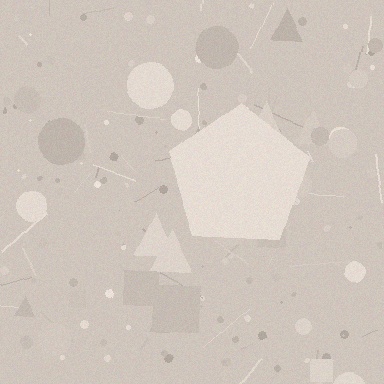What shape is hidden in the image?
A pentagon is hidden in the image.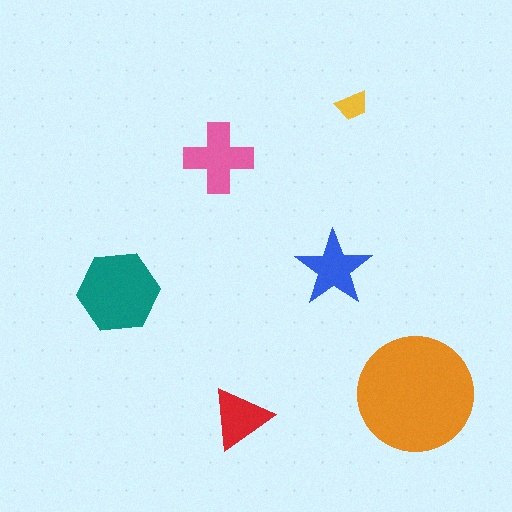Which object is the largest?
The orange circle.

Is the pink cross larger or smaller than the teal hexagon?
Smaller.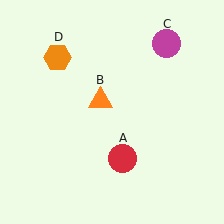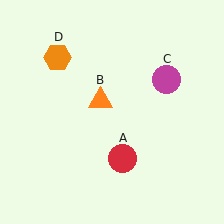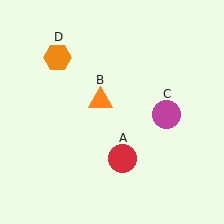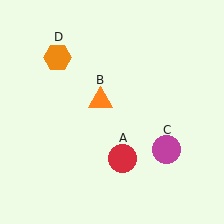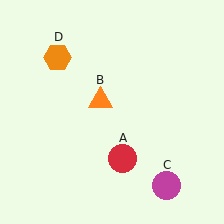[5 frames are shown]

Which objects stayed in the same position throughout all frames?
Red circle (object A) and orange triangle (object B) and orange hexagon (object D) remained stationary.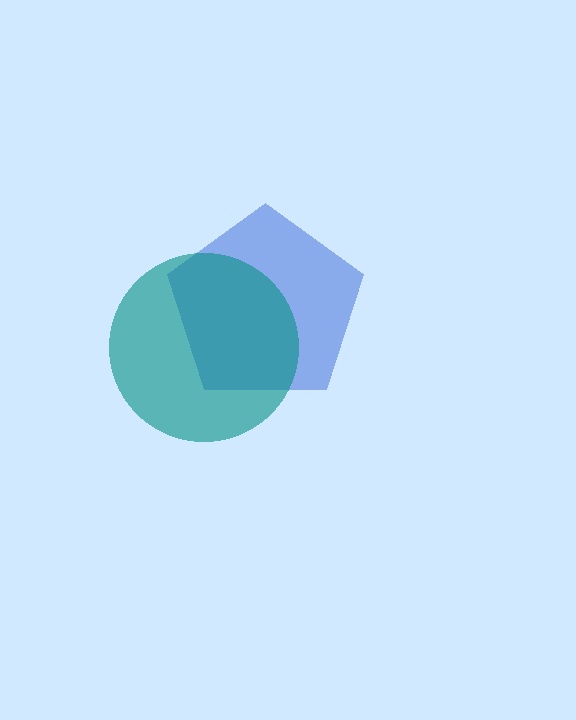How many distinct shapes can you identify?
There are 2 distinct shapes: a blue pentagon, a teal circle.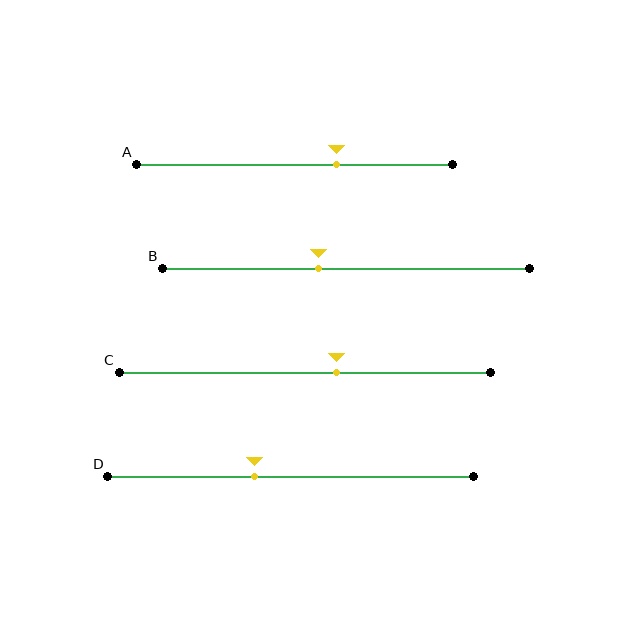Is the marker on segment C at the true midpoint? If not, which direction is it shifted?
No, the marker on segment C is shifted to the right by about 9% of the segment length.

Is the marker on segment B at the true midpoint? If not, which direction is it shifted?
No, the marker on segment B is shifted to the left by about 7% of the segment length.